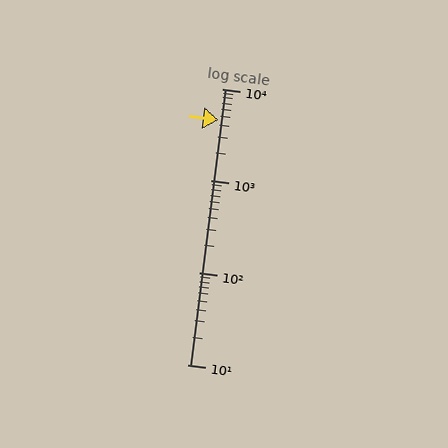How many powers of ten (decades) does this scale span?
The scale spans 3 decades, from 10 to 10000.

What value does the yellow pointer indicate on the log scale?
The pointer indicates approximately 4600.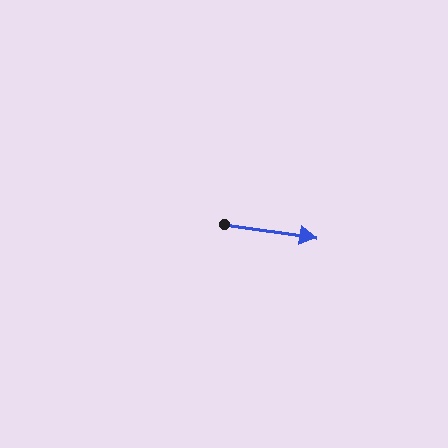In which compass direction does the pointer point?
East.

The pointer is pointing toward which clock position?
Roughly 3 o'clock.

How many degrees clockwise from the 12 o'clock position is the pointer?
Approximately 98 degrees.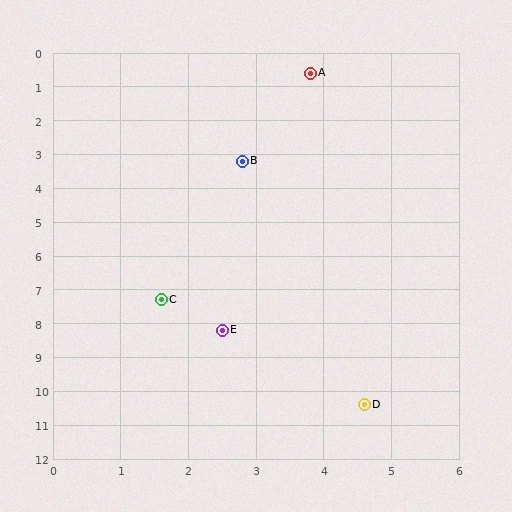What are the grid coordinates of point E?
Point E is at approximately (2.5, 8.2).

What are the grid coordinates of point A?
Point A is at approximately (3.8, 0.6).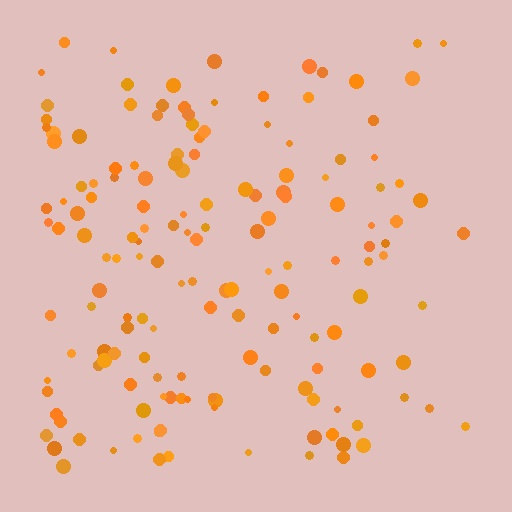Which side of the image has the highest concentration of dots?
The left.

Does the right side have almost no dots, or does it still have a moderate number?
Still a moderate number, just noticeably fewer than the left.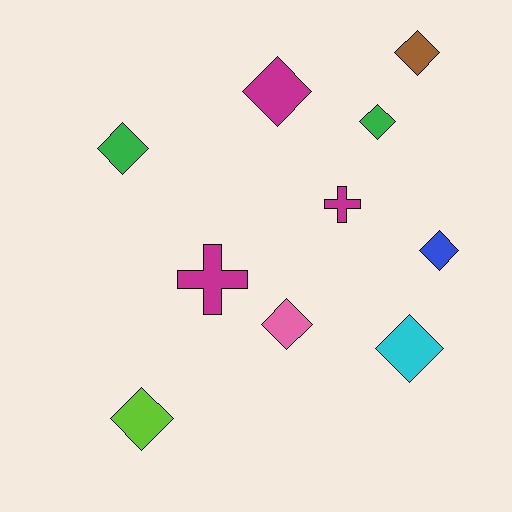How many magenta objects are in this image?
There are 3 magenta objects.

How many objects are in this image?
There are 10 objects.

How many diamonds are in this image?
There are 8 diamonds.